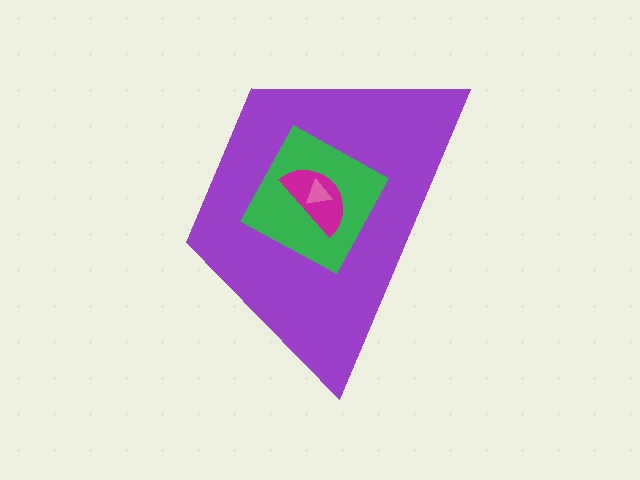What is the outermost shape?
The purple trapezoid.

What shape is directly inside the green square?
The magenta semicircle.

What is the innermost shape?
The pink triangle.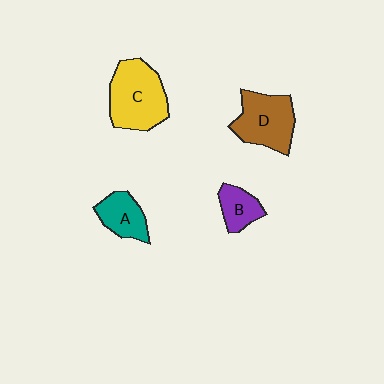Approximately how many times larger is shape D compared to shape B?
Approximately 2.0 times.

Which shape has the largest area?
Shape C (yellow).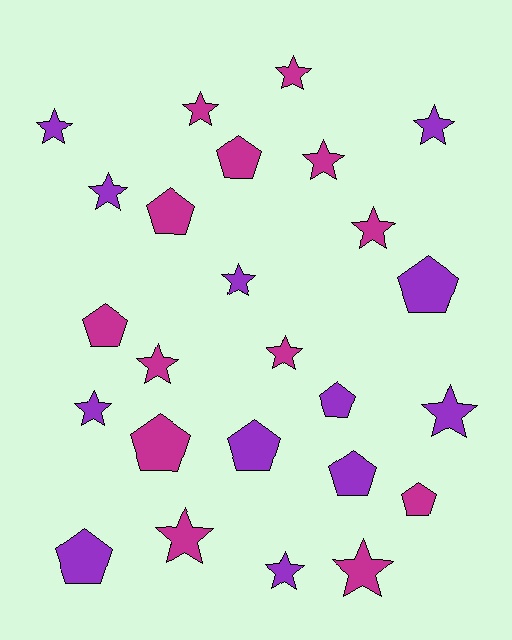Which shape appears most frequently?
Star, with 15 objects.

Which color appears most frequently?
Magenta, with 13 objects.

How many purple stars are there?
There are 7 purple stars.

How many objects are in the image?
There are 25 objects.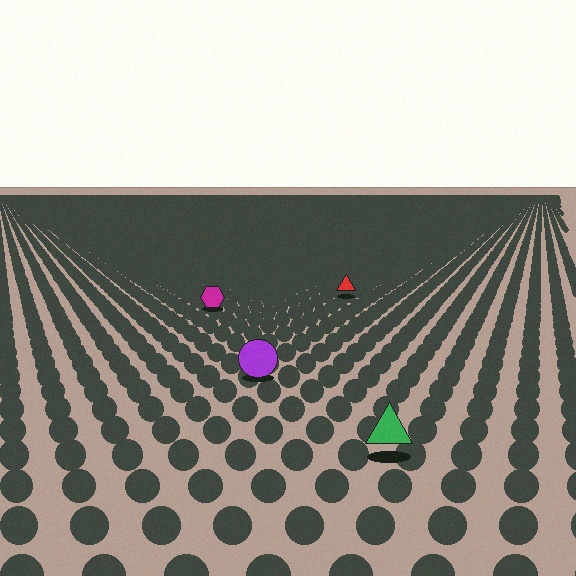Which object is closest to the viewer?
The green triangle is closest. The texture marks near it are larger and more spread out.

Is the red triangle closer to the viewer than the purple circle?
No. The purple circle is closer — you can tell from the texture gradient: the ground texture is coarser near it.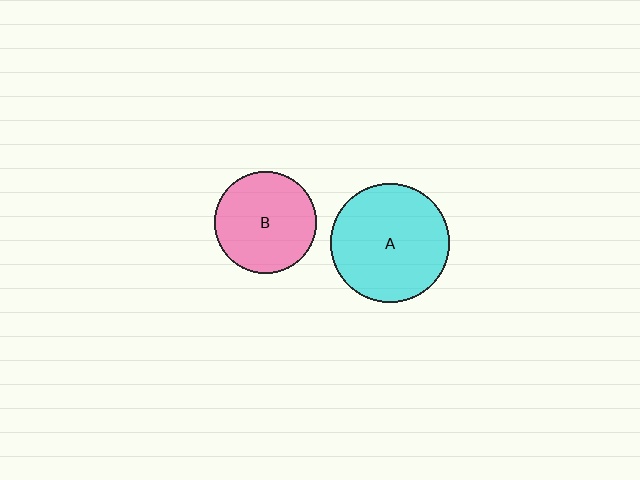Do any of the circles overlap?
No, none of the circles overlap.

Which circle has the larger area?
Circle A (cyan).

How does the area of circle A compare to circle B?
Approximately 1.4 times.